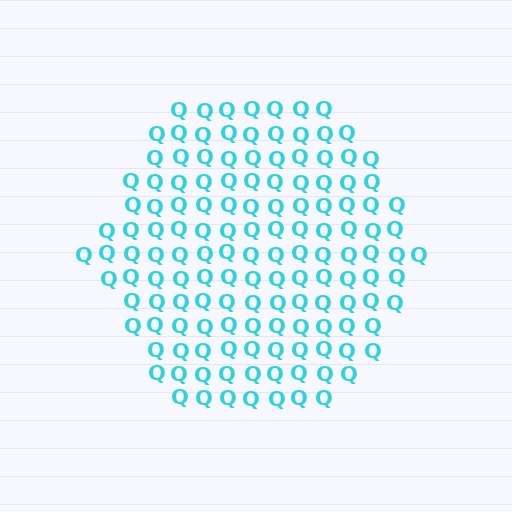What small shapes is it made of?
It is made of small letter Q's.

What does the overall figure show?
The overall figure shows a hexagon.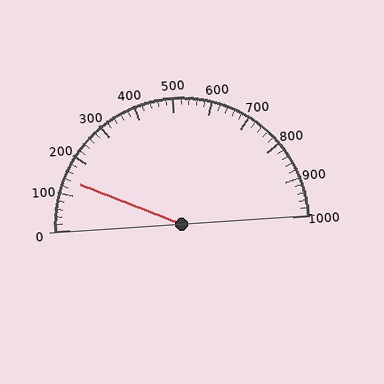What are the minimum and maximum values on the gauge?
The gauge ranges from 0 to 1000.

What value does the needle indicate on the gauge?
The needle indicates approximately 140.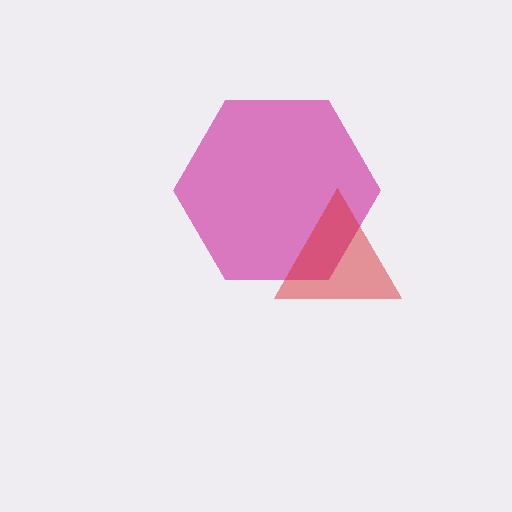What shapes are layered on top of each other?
The layered shapes are: a magenta hexagon, a red triangle.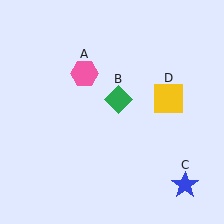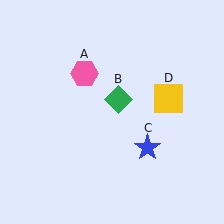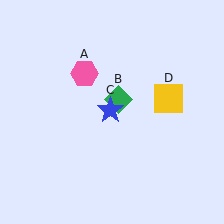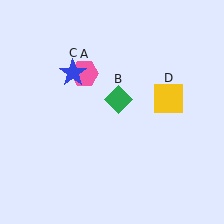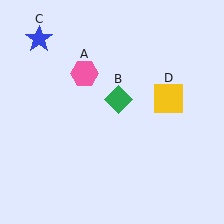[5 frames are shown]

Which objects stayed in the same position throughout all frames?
Pink hexagon (object A) and green diamond (object B) and yellow square (object D) remained stationary.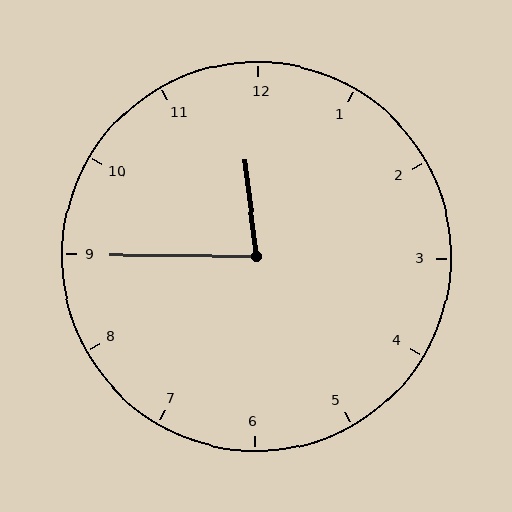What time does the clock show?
11:45.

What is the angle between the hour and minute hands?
Approximately 82 degrees.